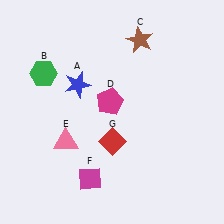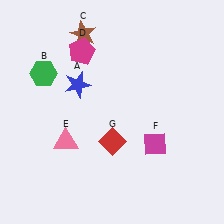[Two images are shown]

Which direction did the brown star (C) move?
The brown star (C) moved left.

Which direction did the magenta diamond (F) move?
The magenta diamond (F) moved right.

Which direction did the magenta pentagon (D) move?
The magenta pentagon (D) moved up.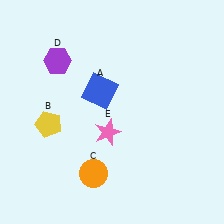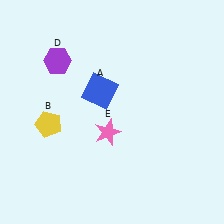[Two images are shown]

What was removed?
The orange circle (C) was removed in Image 2.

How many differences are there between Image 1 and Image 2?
There is 1 difference between the two images.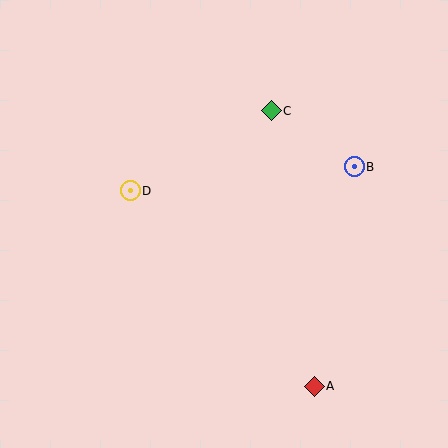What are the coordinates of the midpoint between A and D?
The midpoint between A and D is at (222, 288).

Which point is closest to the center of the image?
Point D at (130, 191) is closest to the center.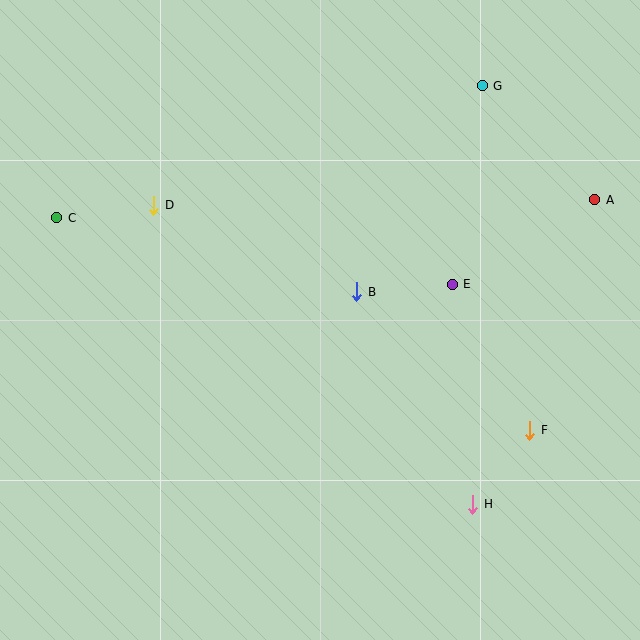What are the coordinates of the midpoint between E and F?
The midpoint between E and F is at (491, 357).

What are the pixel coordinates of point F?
Point F is at (530, 430).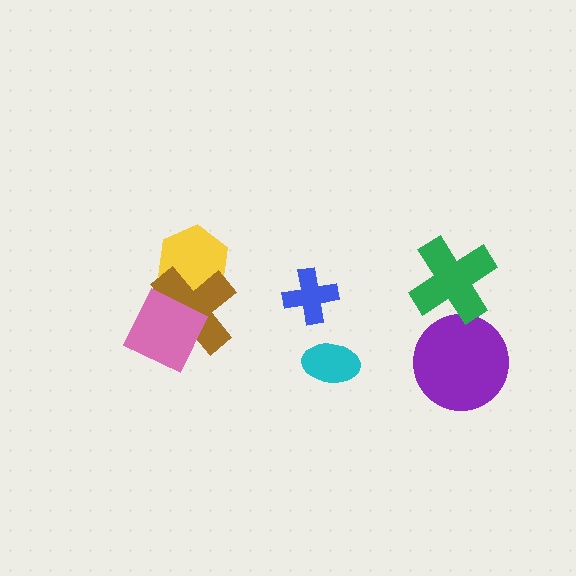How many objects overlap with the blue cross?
0 objects overlap with the blue cross.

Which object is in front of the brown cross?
The pink diamond is in front of the brown cross.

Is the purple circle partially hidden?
Yes, it is partially covered by another shape.